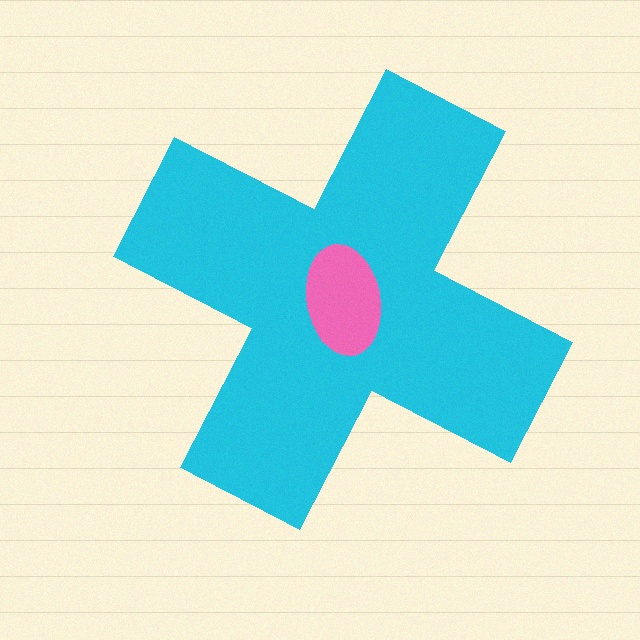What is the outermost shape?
The cyan cross.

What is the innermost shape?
The pink ellipse.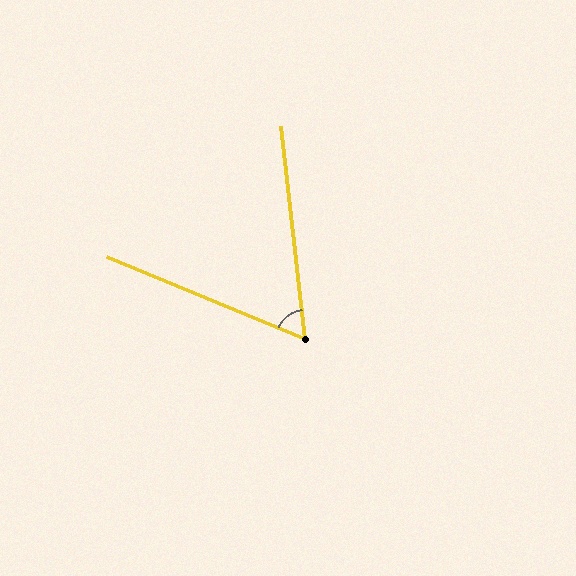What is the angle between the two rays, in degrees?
Approximately 61 degrees.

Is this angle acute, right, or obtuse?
It is acute.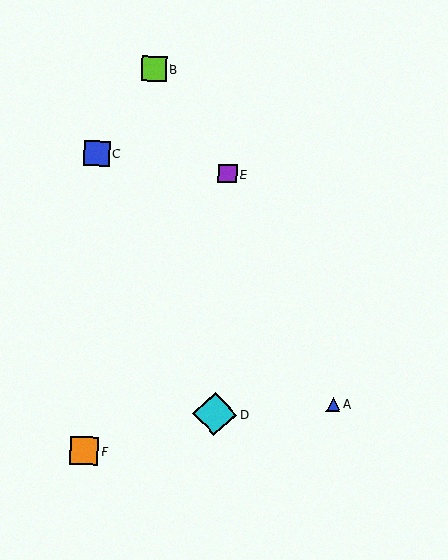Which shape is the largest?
The cyan diamond (labeled D) is the largest.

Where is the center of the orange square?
The center of the orange square is at (84, 451).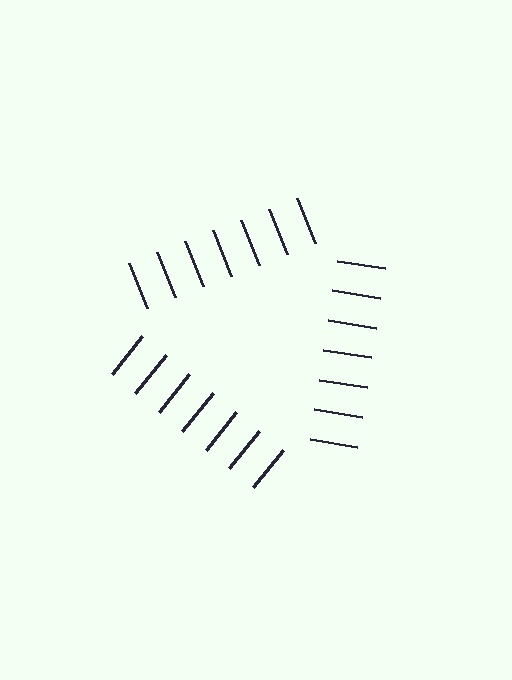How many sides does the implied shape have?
3 sides — the line-ends trace a triangle.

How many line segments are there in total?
21 — 7 along each of the 3 edges.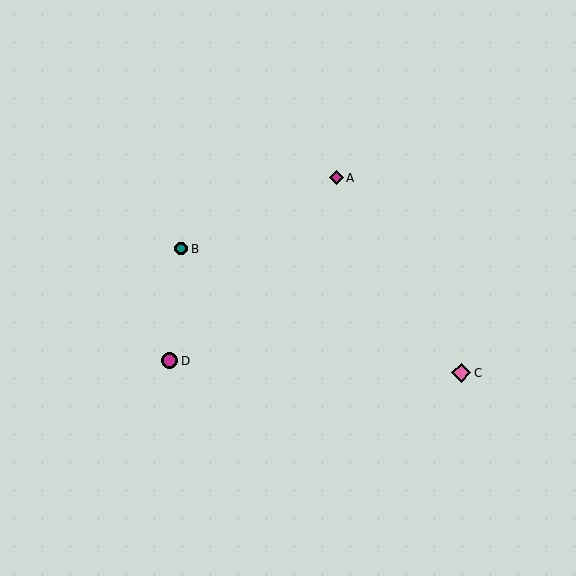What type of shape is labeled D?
Shape D is a magenta circle.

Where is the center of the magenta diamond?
The center of the magenta diamond is at (336, 178).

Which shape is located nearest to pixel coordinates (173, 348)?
The magenta circle (labeled D) at (170, 361) is nearest to that location.